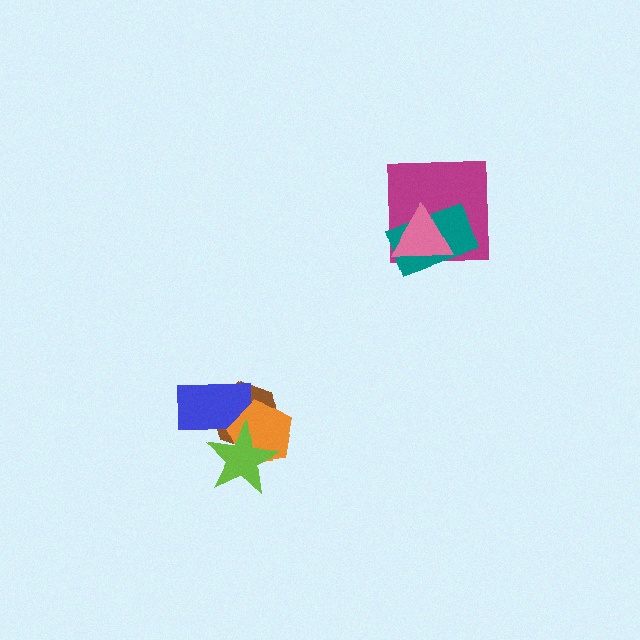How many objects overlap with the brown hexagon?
3 objects overlap with the brown hexagon.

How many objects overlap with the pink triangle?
2 objects overlap with the pink triangle.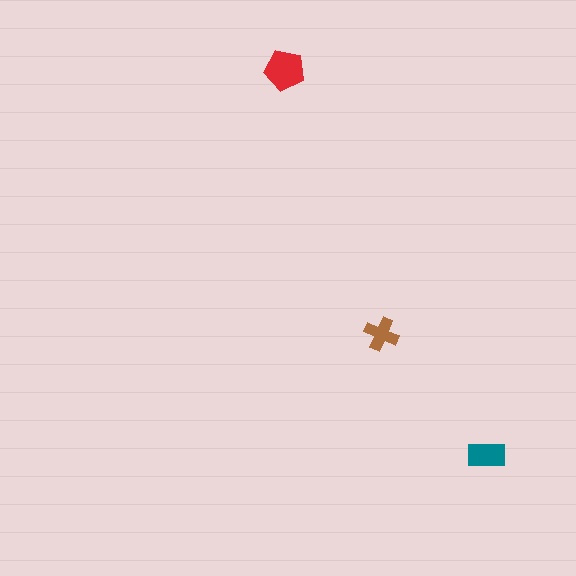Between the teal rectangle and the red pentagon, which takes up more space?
The red pentagon.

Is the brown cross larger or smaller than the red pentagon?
Smaller.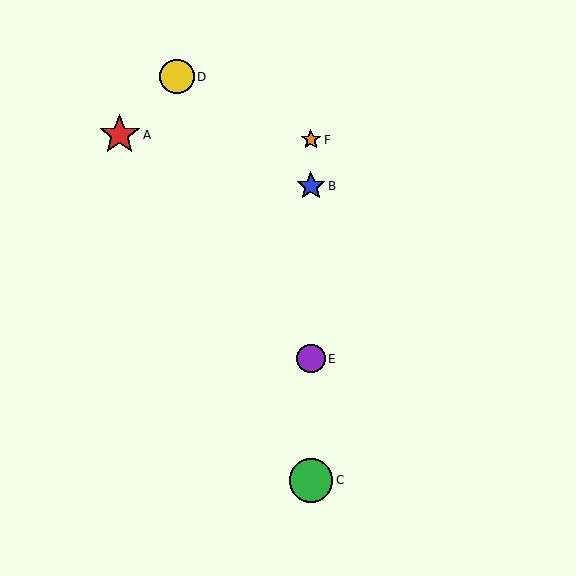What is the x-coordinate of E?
Object E is at x≈311.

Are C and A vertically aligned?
No, C is at x≈311 and A is at x≈120.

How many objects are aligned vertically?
4 objects (B, C, E, F) are aligned vertically.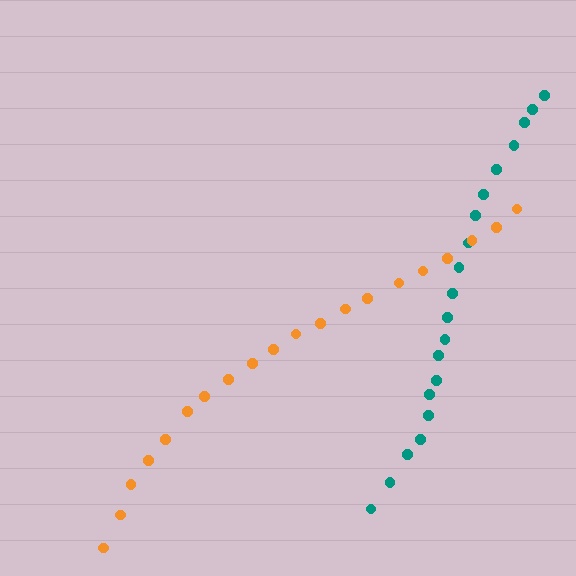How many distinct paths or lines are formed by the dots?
There are 2 distinct paths.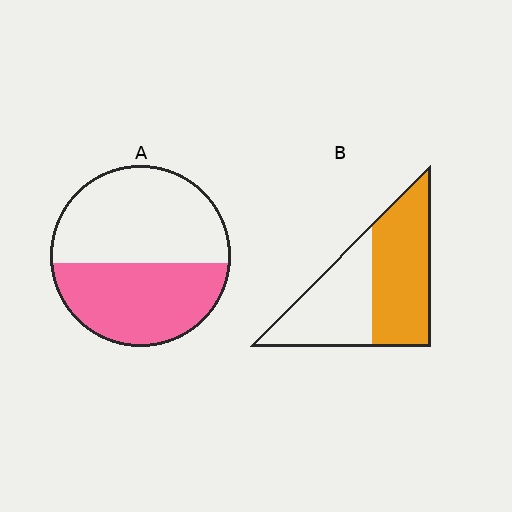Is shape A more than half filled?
No.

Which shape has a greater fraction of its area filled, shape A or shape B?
Shape B.